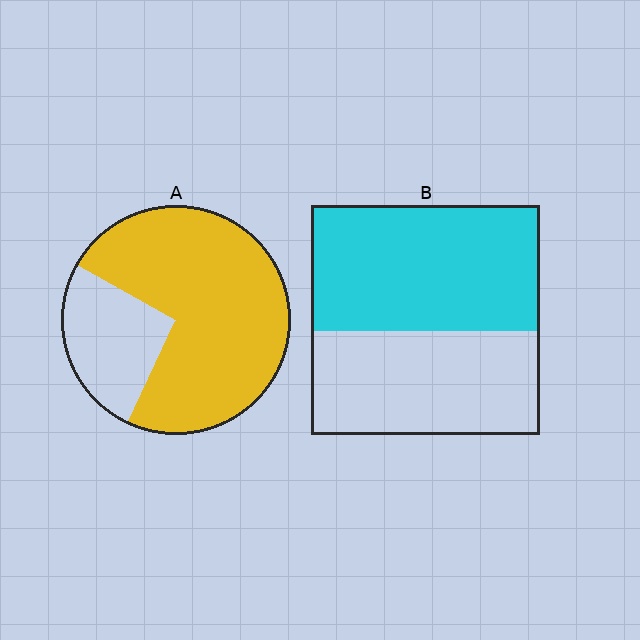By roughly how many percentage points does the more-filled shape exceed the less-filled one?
By roughly 20 percentage points (A over B).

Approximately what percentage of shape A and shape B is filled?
A is approximately 75% and B is approximately 55%.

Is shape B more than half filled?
Yes.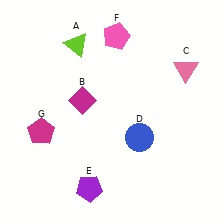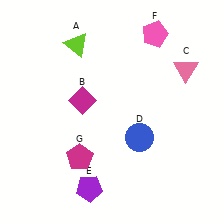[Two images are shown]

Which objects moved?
The objects that moved are: the pink pentagon (F), the magenta pentagon (G).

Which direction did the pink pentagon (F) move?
The pink pentagon (F) moved right.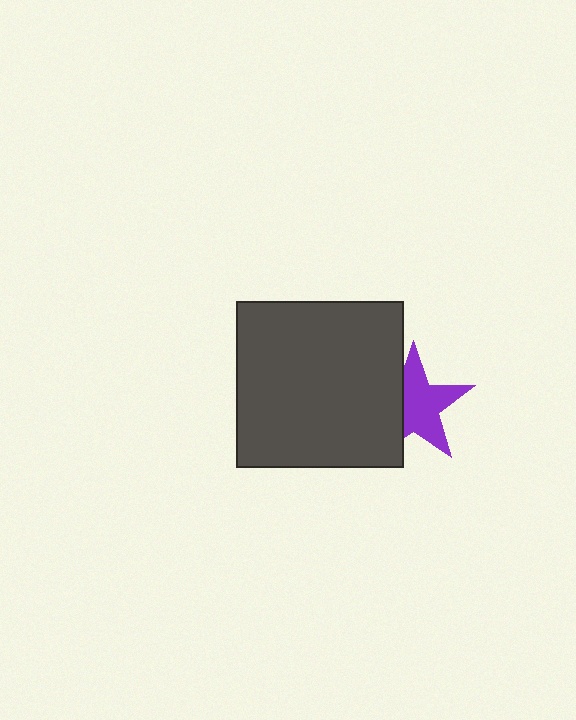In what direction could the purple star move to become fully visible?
The purple star could move right. That would shift it out from behind the dark gray square entirely.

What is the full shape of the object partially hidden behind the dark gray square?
The partially hidden object is a purple star.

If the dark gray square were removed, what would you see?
You would see the complete purple star.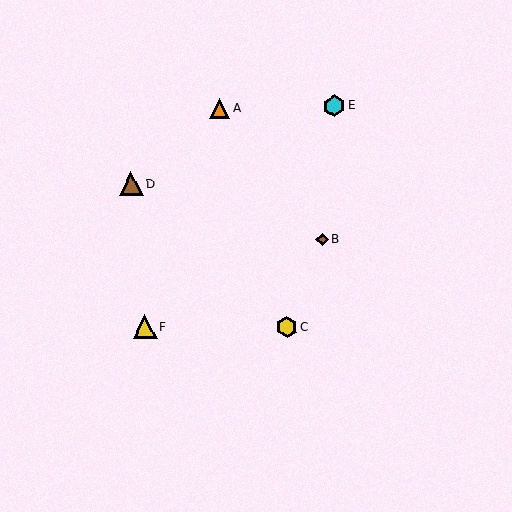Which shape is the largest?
The brown triangle (labeled D) is the largest.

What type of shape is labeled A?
Shape A is an orange triangle.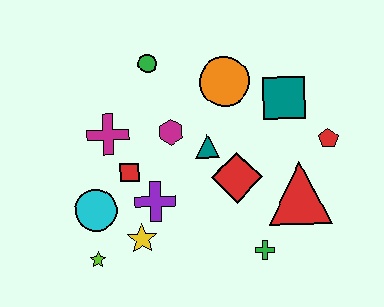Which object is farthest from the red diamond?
The lime star is farthest from the red diamond.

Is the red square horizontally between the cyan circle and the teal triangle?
Yes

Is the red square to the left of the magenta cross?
No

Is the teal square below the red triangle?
No